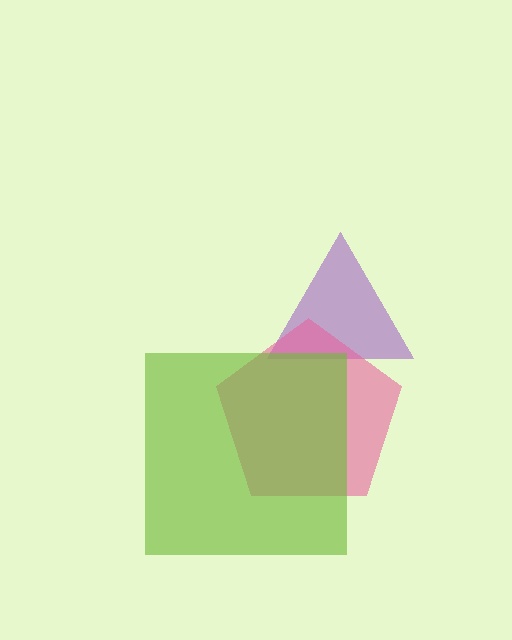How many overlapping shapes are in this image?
There are 3 overlapping shapes in the image.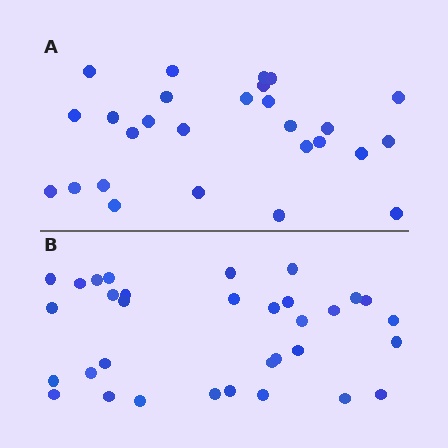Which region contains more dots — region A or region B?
Region B (the bottom region) has more dots.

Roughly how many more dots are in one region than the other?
Region B has about 6 more dots than region A.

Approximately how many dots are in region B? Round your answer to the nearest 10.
About 30 dots. (The exact count is 33, which rounds to 30.)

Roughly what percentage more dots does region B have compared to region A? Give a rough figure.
About 20% more.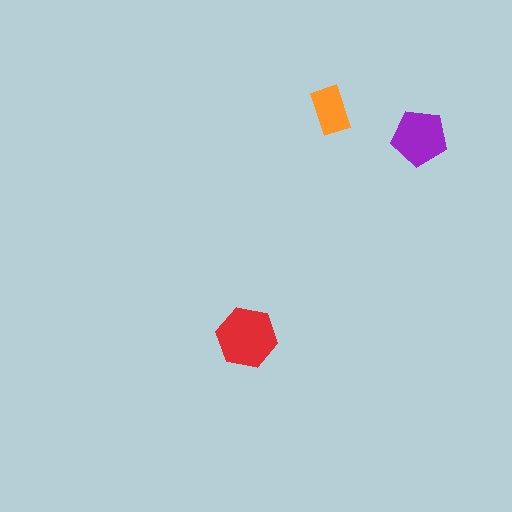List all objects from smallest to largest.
The orange rectangle, the purple pentagon, the red hexagon.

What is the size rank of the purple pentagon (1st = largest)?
2nd.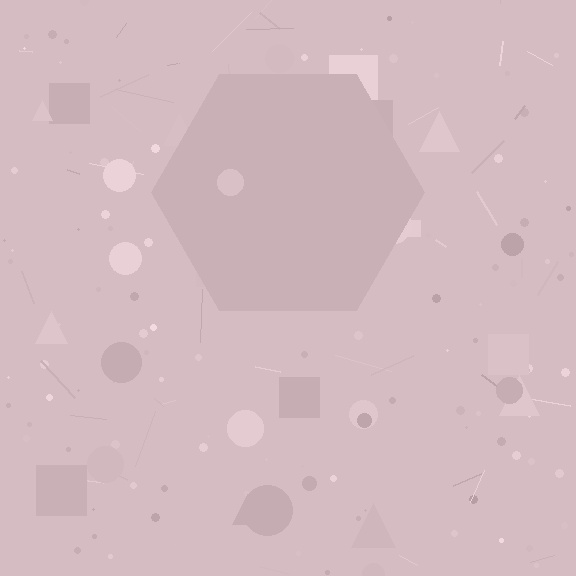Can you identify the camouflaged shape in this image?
The camouflaged shape is a hexagon.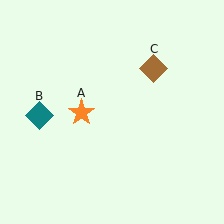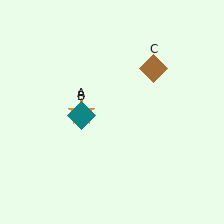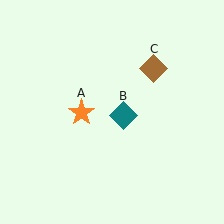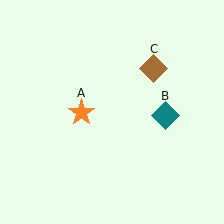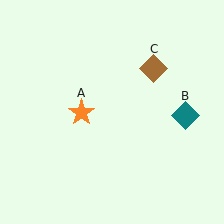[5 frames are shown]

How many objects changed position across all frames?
1 object changed position: teal diamond (object B).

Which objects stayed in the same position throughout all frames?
Orange star (object A) and brown diamond (object C) remained stationary.